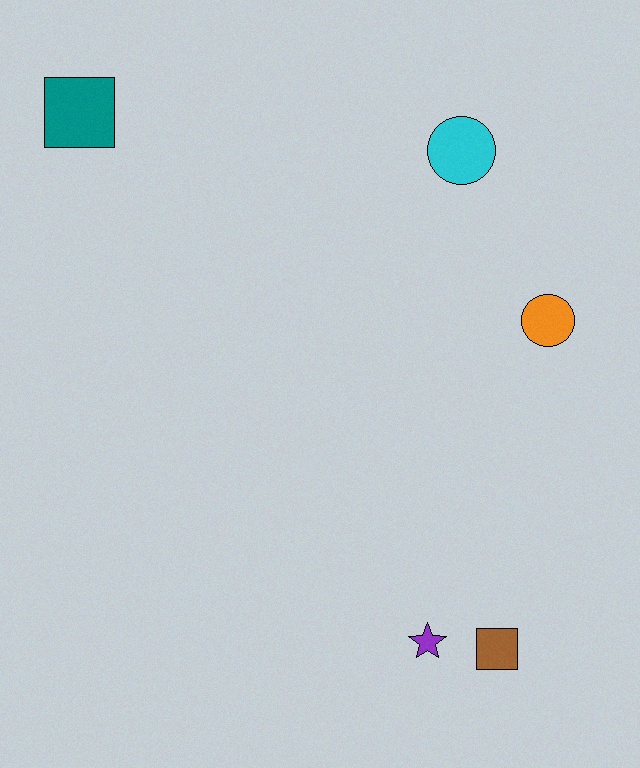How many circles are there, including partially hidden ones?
There are 2 circles.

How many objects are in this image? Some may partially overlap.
There are 5 objects.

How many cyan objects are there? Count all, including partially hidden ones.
There is 1 cyan object.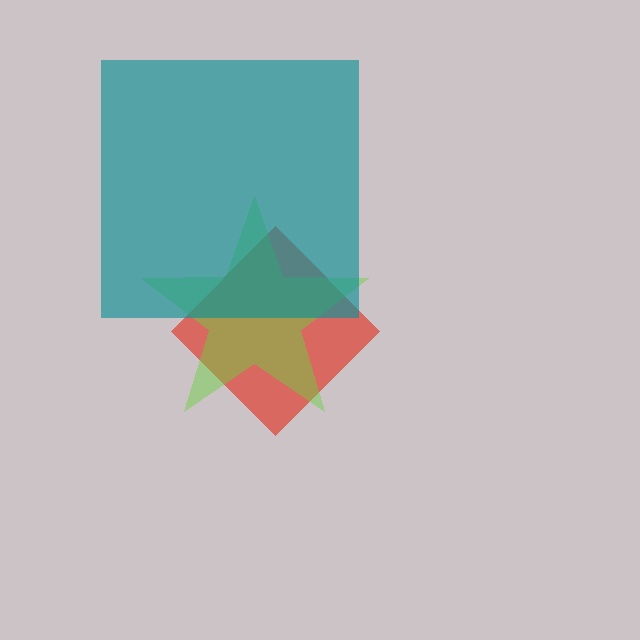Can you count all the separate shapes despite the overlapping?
Yes, there are 3 separate shapes.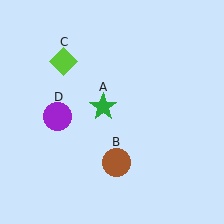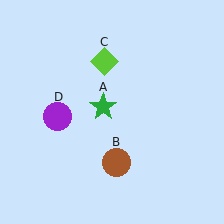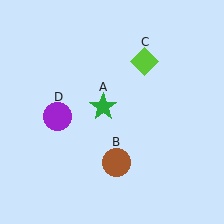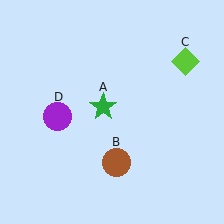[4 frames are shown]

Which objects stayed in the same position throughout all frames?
Green star (object A) and brown circle (object B) and purple circle (object D) remained stationary.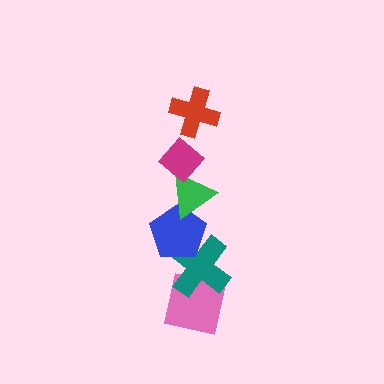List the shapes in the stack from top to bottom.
From top to bottom: the red cross, the magenta diamond, the green triangle, the blue pentagon, the teal cross, the pink square.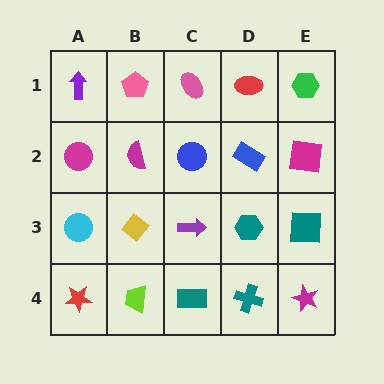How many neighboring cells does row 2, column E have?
3.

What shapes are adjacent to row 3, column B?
A magenta semicircle (row 2, column B), a lime trapezoid (row 4, column B), a cyan circle (row 3, column A), a purple arrow (row 3, column C).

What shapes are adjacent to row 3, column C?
A blue circle (row 2, column C), a teal rectangle (row 4, column C), a yellow diamond (row 3, column B), a teal hexagon (row 3, column D).